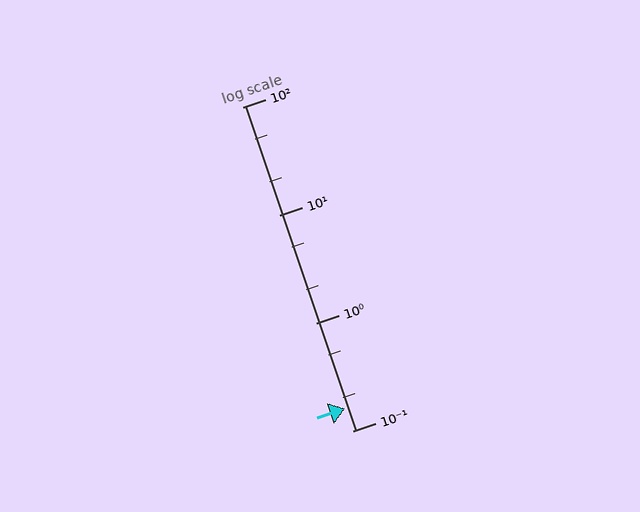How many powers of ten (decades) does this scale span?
The scale spans 3 decades, from 0.1 to 100.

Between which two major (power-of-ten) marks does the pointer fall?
The pointer is between 0.1 and 1.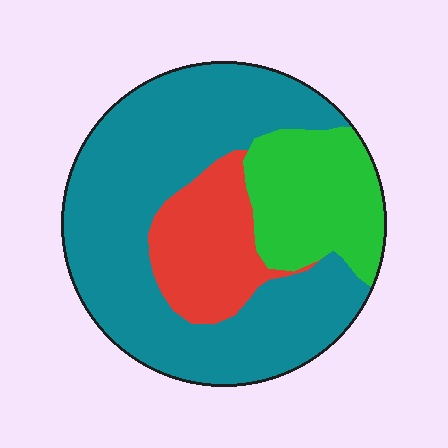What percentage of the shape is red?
Red takes up about one sixth (1/6) of the shape.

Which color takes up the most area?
Teal, at roughly 60%.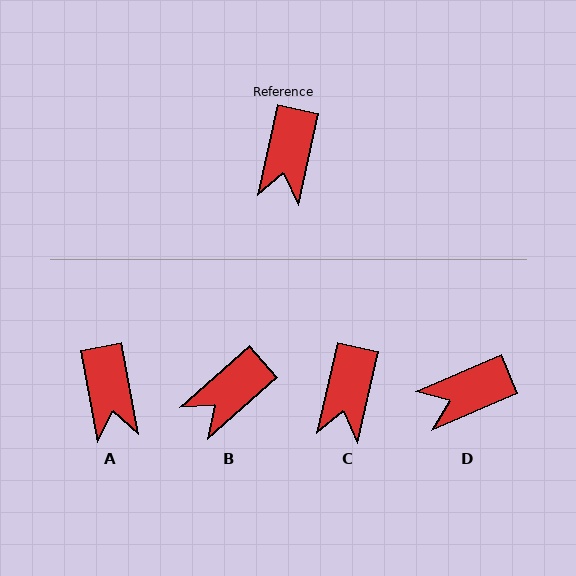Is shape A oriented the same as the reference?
No, it is off by about 23 degrees.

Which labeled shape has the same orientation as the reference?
C.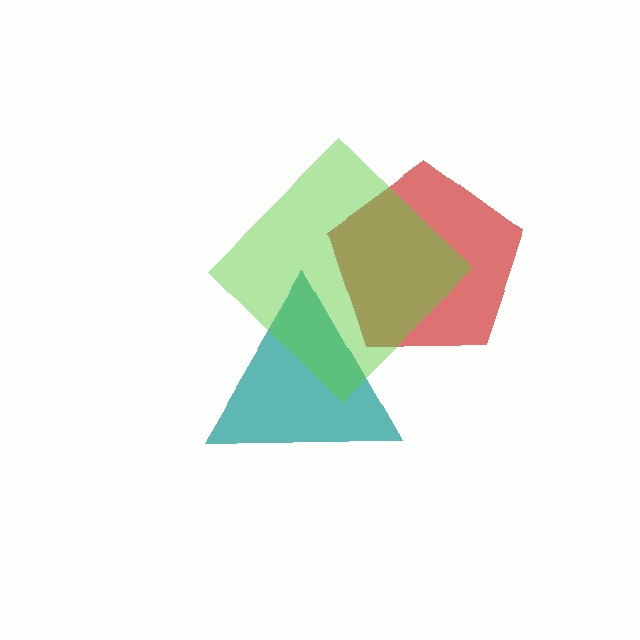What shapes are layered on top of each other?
The layered shapes are: a red pentagon, a teal triangle, a lime diamond.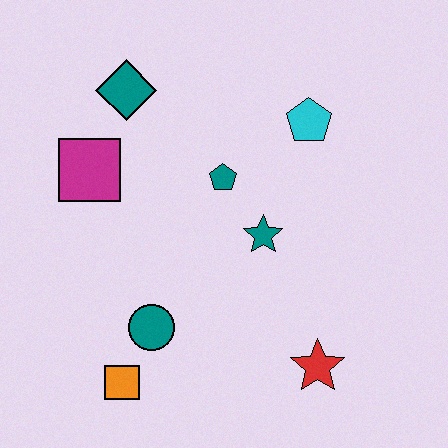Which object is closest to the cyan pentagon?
The teal pentagon is closest to the cyan pentagon.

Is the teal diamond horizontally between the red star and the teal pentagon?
No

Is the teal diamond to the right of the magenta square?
Yes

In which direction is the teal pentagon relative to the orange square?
The teal pentagon is above the orange square.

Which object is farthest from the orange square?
The cyan pentagon is farthest from the orange square.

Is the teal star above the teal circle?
Yes